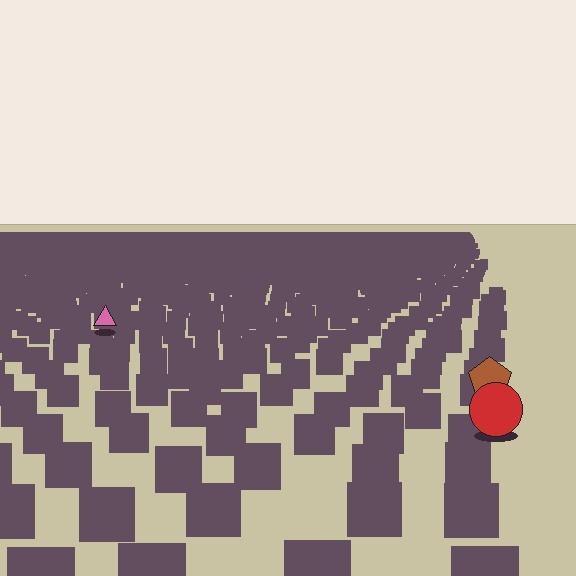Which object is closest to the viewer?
The red circle is closest. The texture marks near it are larger and more spread out.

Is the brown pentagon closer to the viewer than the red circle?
No. The red circle is closer — you can tell from the texture gradient: the ground texture is coarser near it.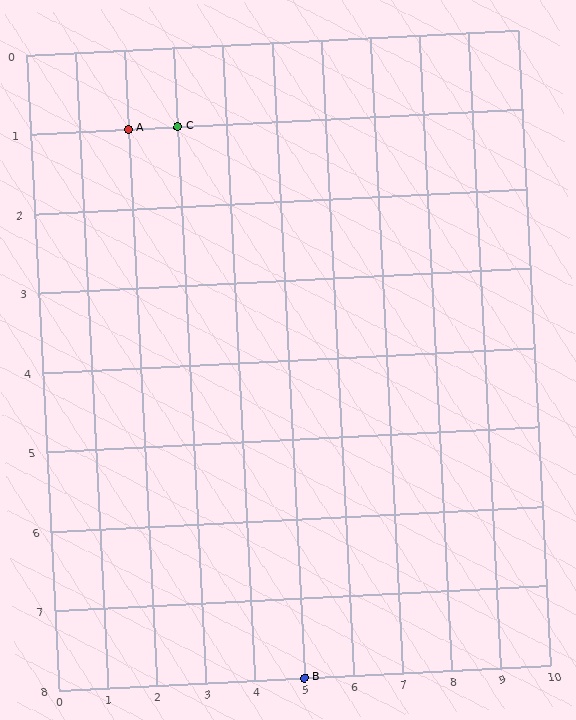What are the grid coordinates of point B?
Point B is at grid coordinates (5, 8).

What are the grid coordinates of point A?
Point A is at grid coordinates (2, 1).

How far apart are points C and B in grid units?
Points C and B are 2 columns and 7 rows apart (about 7.3 grid units diagonally).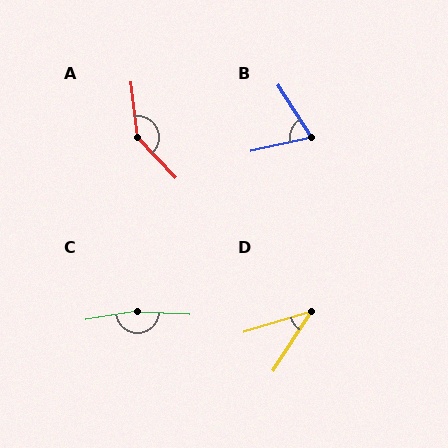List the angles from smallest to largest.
D (41°), B (70°), A (144°), C (168°).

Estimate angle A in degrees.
Approximately 144 degrees.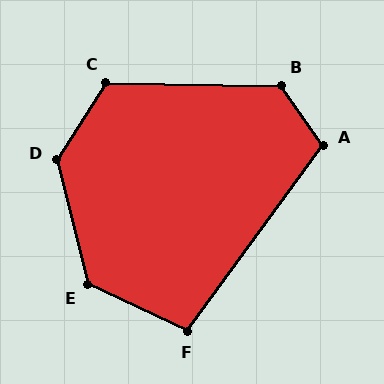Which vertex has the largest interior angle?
D, at approximately 133 degrees.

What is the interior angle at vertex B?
Approximately 126 degrees (obtuse).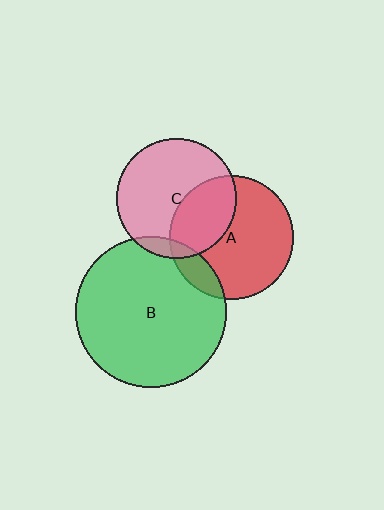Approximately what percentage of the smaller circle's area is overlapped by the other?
Approximately 10%.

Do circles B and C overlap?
Yes.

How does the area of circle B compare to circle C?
Approximately 1.6 times.